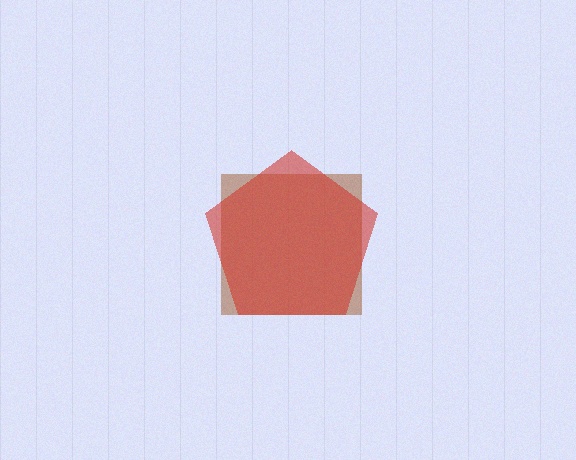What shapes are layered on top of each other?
The layered shapes are: a brown square, a red pentagon.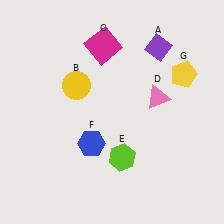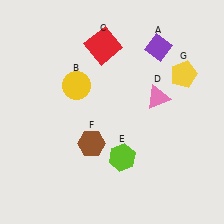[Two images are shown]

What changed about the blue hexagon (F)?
In Image 1, F is blue. In Image 2, it changed to brown.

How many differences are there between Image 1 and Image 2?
There are 2 differences between the two images.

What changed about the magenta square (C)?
In Image 1, C is magenta. In Image 2, it changed to red.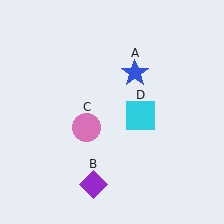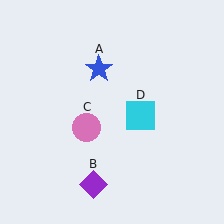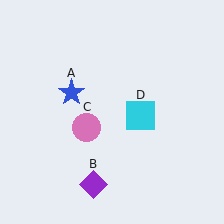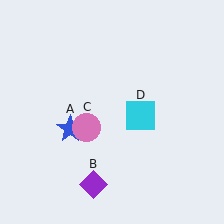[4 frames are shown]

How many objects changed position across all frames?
1 object changed position: blue star (object A).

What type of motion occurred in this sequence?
The blue star (object A) rotated counterclockwise around the center of the scene.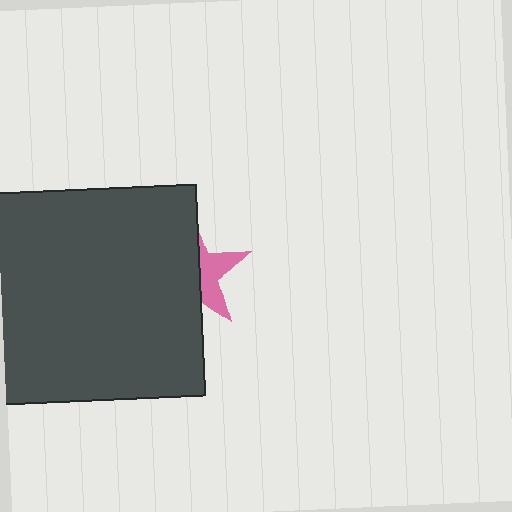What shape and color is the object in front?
The object in front is a dark gray rectangle.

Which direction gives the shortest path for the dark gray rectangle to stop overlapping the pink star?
Moving left gives the shortest separation.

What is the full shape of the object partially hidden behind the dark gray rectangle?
The partially hidden object is a pink star.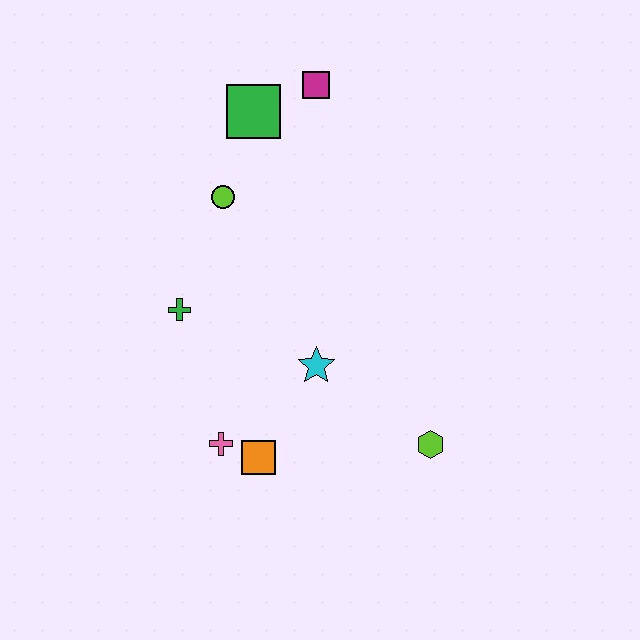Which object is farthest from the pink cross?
The magenta square is farthest from the pink cross.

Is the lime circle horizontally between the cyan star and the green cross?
Yes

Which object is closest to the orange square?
The pink cross is closest to the orange square.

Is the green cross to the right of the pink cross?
No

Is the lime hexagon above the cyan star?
No